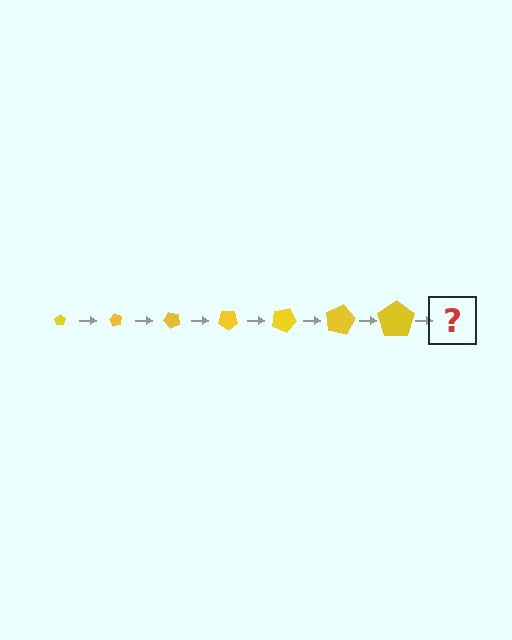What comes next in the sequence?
The next element should be a pentagon, larger than the previous one and rotated 420 degrees from the start.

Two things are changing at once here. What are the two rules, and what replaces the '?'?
The two rules are that the pentagon grows larger each step and it rotates 60 degrees each step. The '?' should be a pentagon, larger than the previous one and rotated 420 degrees from the start.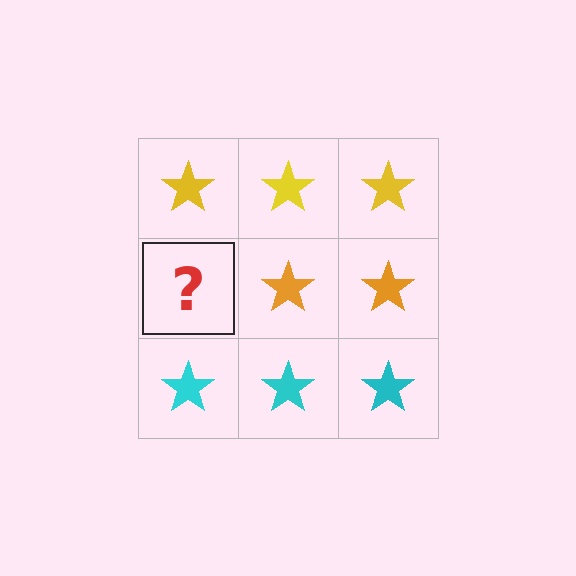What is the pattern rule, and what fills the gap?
The rule is that each row has a consistent color. The gap should be filled with an orange star.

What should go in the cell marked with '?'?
The missing cell should contain an orange star.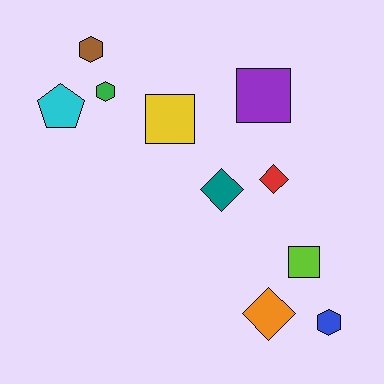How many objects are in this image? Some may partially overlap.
There are 10 objects.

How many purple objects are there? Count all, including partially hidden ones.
There is 1 purple object.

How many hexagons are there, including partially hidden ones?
There are 3 hexagons.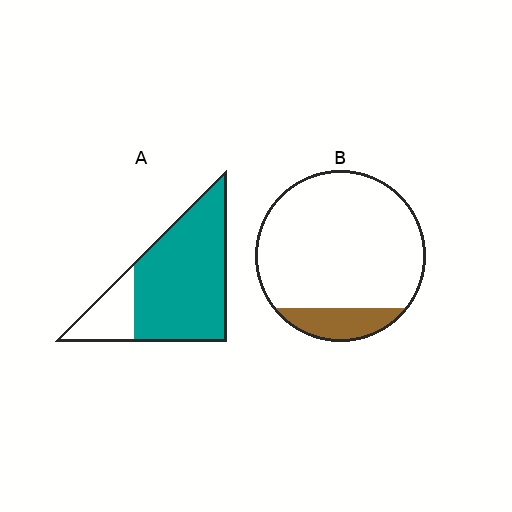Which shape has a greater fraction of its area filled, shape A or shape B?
Shape A.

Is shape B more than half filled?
No.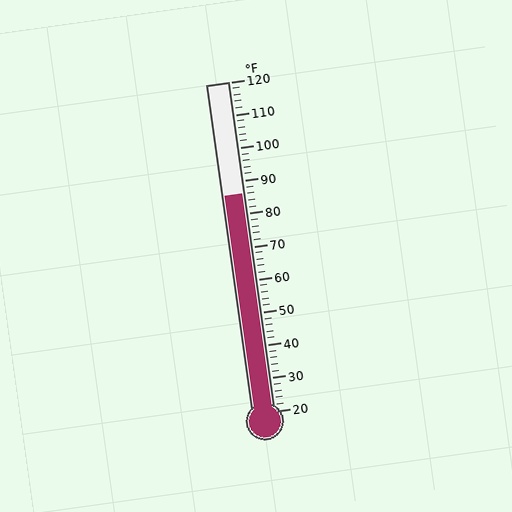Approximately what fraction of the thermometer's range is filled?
The thermometer is filled to approximately 65% of its range.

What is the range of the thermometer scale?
The thermometer scale ranges from 20°F to 120°F.